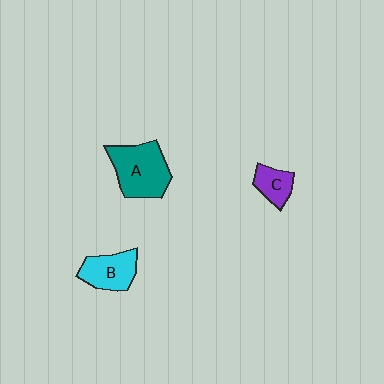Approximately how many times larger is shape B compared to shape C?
Approximately 1.5 times.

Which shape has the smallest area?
Shape C (purple).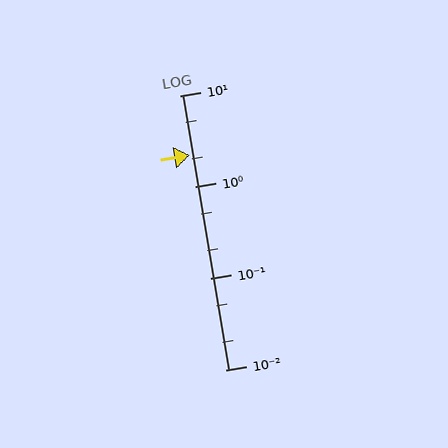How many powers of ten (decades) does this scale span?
The scale spans 3 decades, from 0.01 to 10.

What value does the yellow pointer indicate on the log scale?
The pointer indicates approximately 2.2.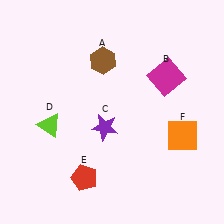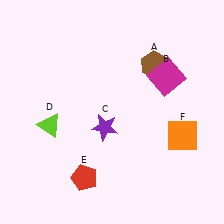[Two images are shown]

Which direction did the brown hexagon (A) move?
The brown hexagon (A) moved right.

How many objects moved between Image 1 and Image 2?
1 object moved between the two images.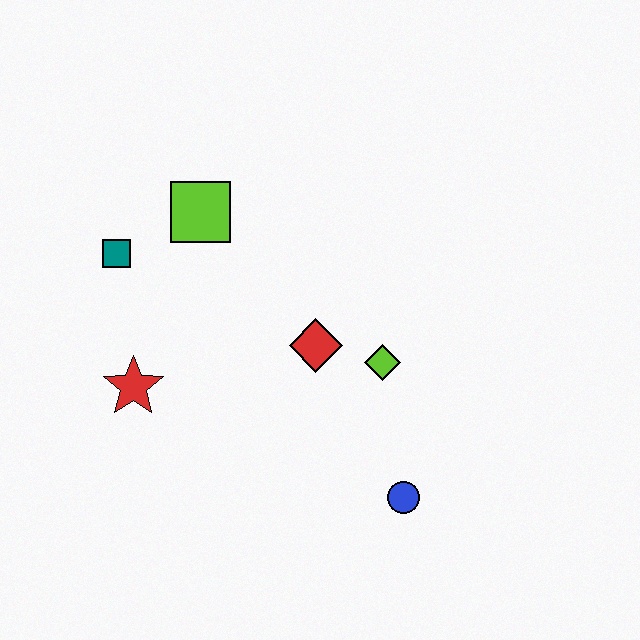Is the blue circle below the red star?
Yes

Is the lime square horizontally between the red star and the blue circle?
Yes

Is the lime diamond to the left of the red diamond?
No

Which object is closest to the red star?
The teal square is closest to the red star.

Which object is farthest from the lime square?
The blue circle is farthest from the lime square.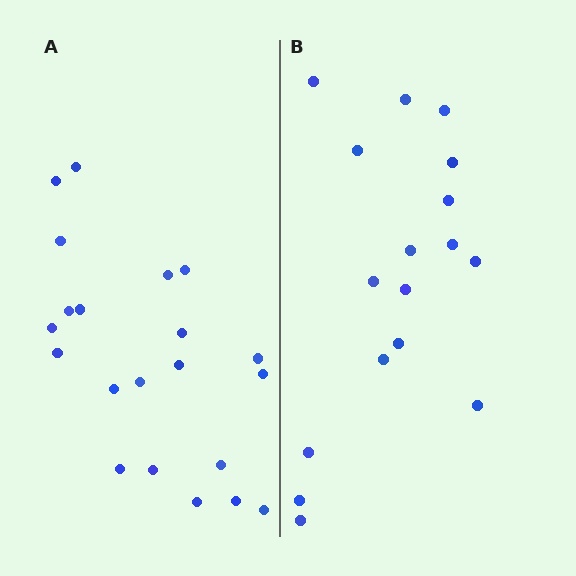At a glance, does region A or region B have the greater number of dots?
Region A (the left region) has more dots.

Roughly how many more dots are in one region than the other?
Region A has about 4 more dots than region B.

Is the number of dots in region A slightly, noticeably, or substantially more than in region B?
Region A has only slightly more — the two regions are fairly close. The ratio is roughly 1.2 to 1.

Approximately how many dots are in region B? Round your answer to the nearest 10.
About 20 dots. (The exact count is 17, which rounds to 20.)